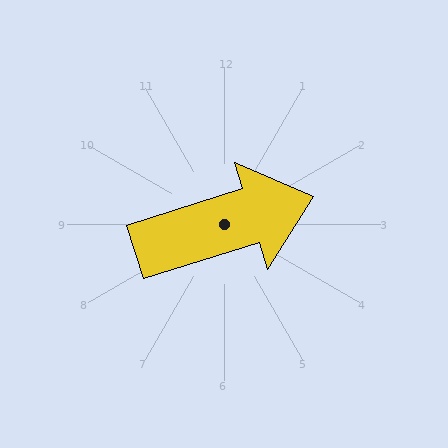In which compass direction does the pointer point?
East.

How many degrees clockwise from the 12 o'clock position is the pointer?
Approximately 73 degrees.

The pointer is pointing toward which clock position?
Roughly 2 o'clock.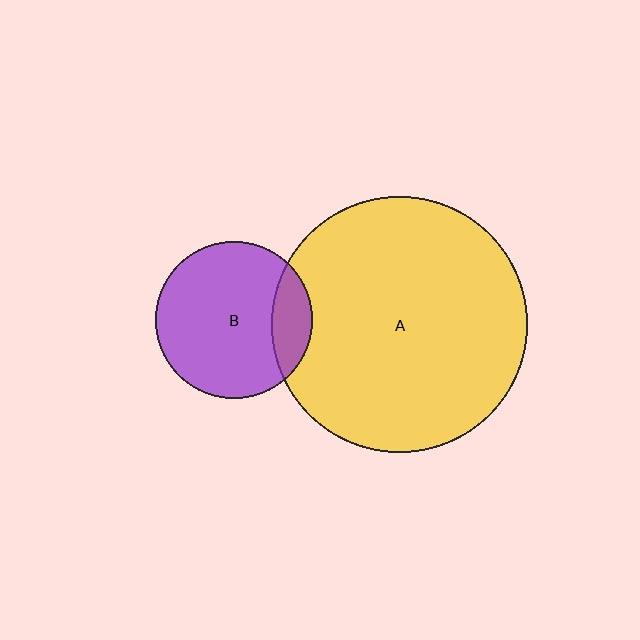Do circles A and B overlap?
Yes.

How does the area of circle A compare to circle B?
Approximately 2.7 times.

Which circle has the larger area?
Circle A (yellow).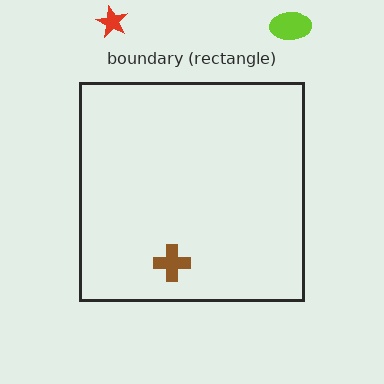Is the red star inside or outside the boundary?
Outside.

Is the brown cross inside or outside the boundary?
Inside.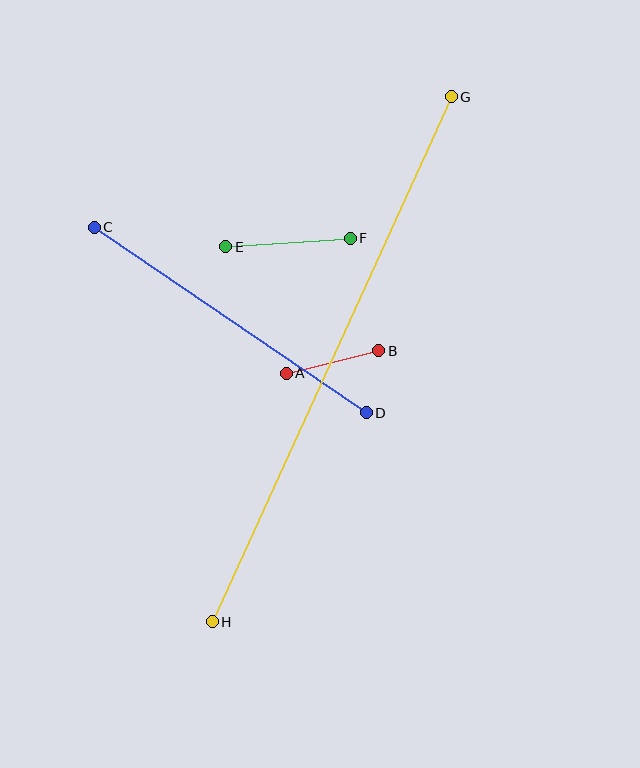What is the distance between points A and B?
The distance is approximately 96 pixels.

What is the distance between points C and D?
The distance is approximately 329 pixels.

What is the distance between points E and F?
The distance is approximately 125 pixels.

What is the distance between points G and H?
The distance is approximately 577 pixels.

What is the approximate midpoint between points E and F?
The midpoint is at approximately (288, 242) pixels.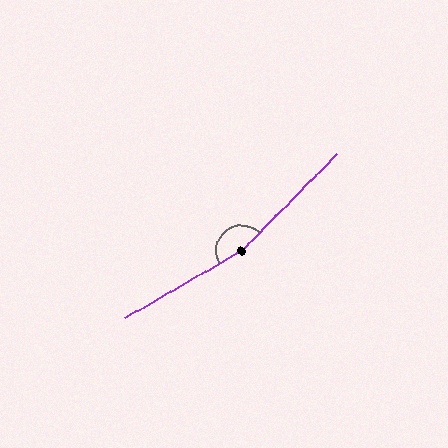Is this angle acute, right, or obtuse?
It is obtuse.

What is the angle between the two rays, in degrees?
Approximately 165 degrees.